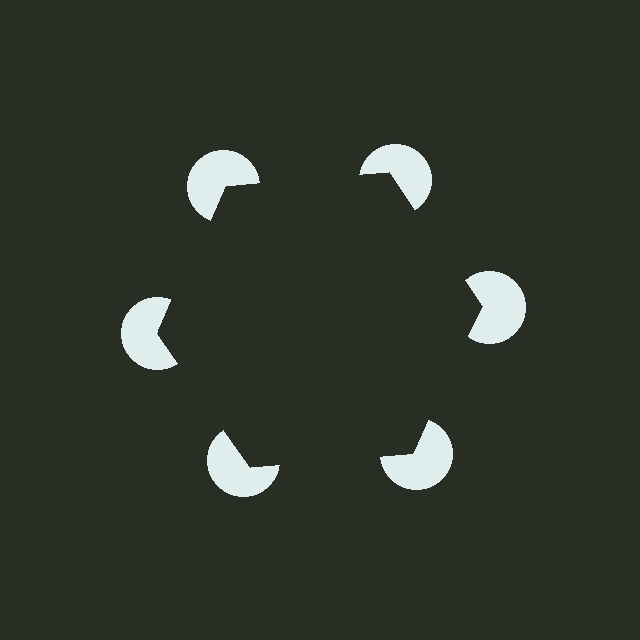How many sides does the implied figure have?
6 sides.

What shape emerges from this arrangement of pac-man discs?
An illusory hexagon — its edges are inferred from the aligned wedge cuts in the pac-man discs, not physically drawn.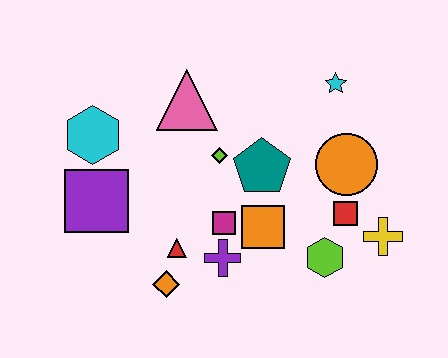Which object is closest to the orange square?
The magenta square is closest to the orange square.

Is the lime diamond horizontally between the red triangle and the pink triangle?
No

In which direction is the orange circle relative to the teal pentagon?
The orange circle is to the right of the teal pentagon.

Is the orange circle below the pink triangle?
Yes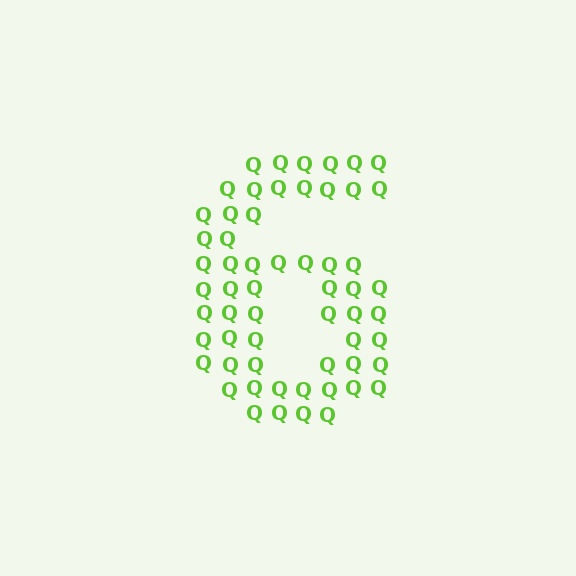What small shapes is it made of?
It is made of small letter Q's.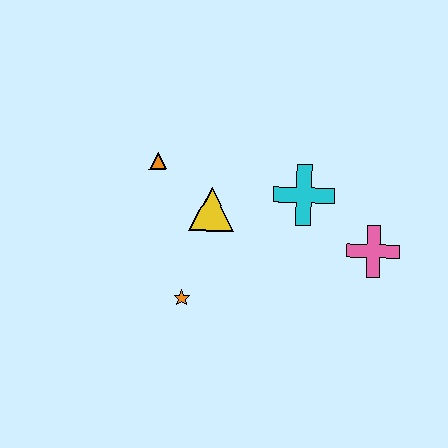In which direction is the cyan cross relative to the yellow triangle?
The cyan cross is to the right of the yellow triangle.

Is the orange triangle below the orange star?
No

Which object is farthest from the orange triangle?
The pink cross is farthest from the orange triangle.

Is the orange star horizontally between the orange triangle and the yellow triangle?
Yes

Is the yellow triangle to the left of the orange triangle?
No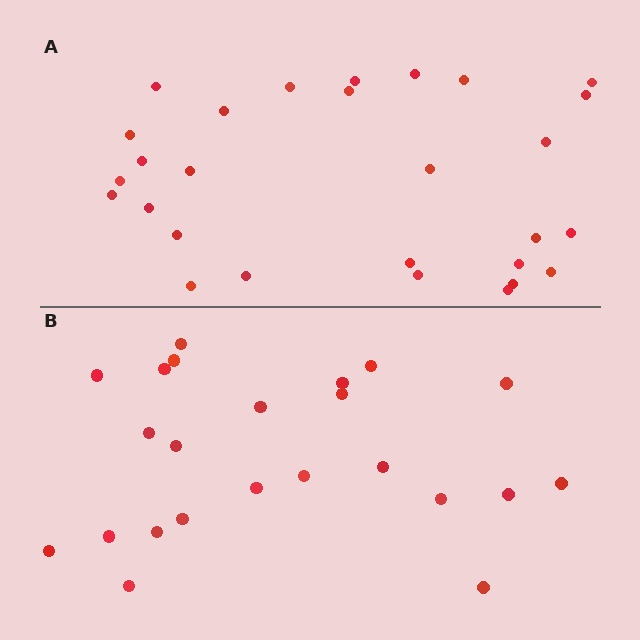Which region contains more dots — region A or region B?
Region A (the top region) has more dots.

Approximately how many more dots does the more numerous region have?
Region A has about 5 more dots than region B.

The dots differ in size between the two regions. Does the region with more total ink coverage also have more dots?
No. Region B has more total ink coverage because its dots are larger, but region A actually contains more individual dots. Total area can be misleading — the number of items is what matters here.